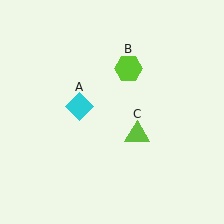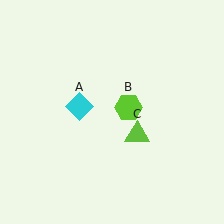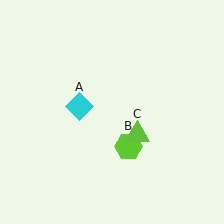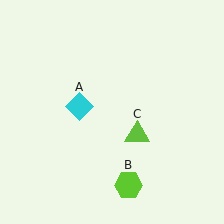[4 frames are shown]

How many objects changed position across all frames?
1 object changed position: lime hexagon (object B).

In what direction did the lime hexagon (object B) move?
The lime hexagon (object B) moved down.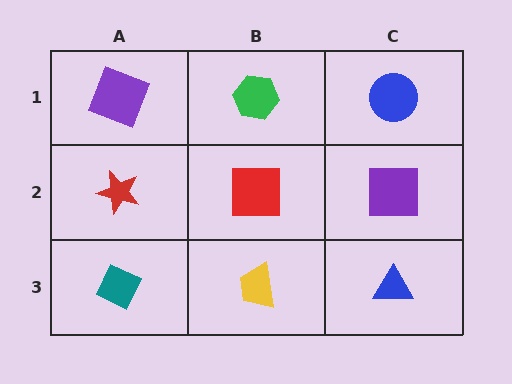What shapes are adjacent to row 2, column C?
A blue circle (row 1, column C), a blue triangle (row 3, column C), a red square (row 2, column B).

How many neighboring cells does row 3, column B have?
3.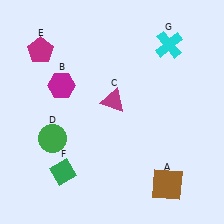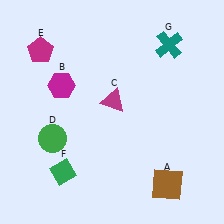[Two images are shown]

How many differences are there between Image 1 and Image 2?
There is 1 difference between the two images.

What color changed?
The cross (G) changed from cyan in Image 1 to teal in Image 2.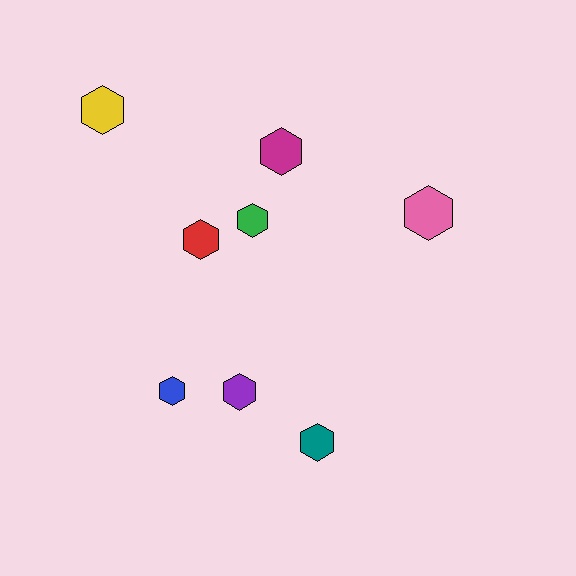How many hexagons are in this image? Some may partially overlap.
There are 8 hexagons.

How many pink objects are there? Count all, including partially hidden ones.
There is 1 pink object.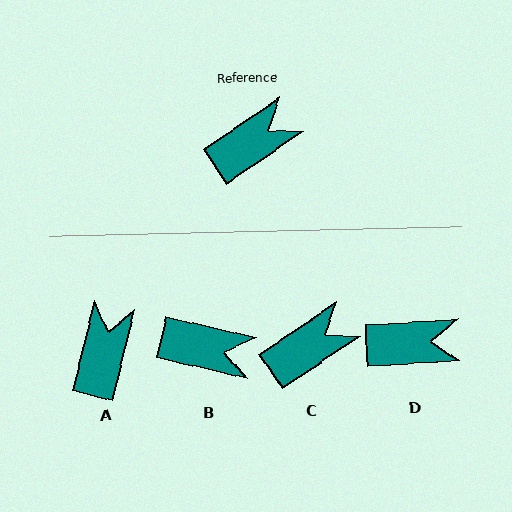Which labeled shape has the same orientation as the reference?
C.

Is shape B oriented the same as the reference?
No, it is off by about 47 degrees.